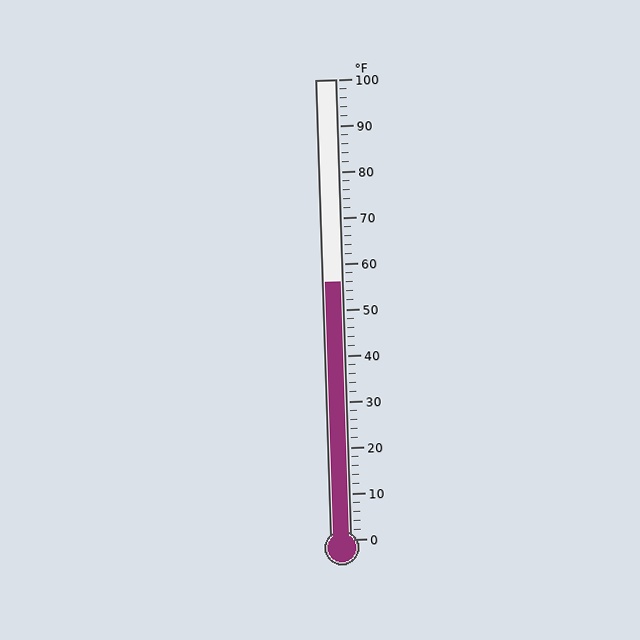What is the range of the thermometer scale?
The thermometer scale ranges from 0°F to 100°F.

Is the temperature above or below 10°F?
The temperature is above 10°F.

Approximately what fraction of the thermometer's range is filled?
The thermometer is filled to approximately 55% of its range.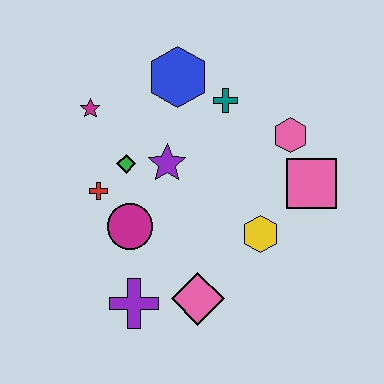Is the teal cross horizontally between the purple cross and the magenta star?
No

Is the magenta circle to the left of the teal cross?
Yes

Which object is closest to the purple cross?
The pink diamond is closest to the purple cross.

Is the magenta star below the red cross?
No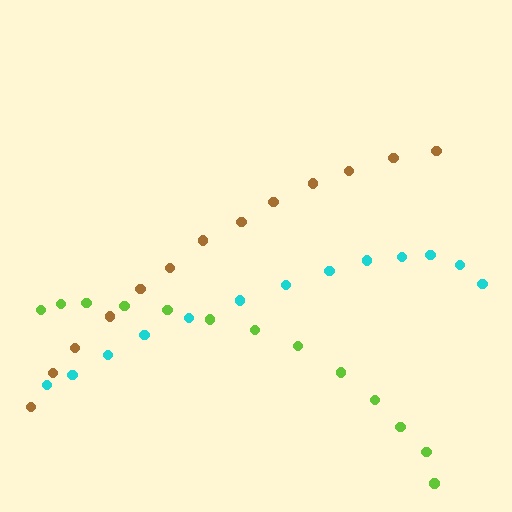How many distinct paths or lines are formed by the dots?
There are 3 distinct paths.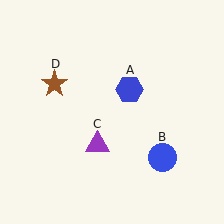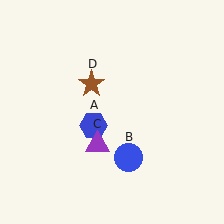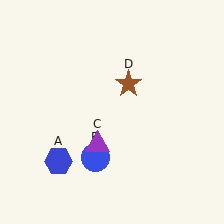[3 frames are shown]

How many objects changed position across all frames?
3 objects changed position: blue hexagon (object A), blue circle (object B), brown star (object D).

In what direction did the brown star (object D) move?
The brown star (object D) moved right.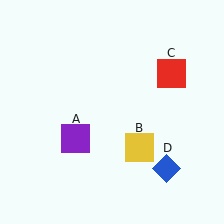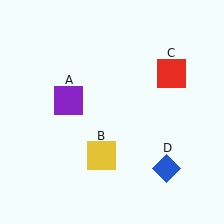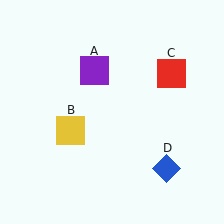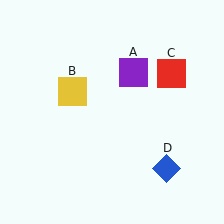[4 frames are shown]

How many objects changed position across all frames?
2 objects changed position: purple square (object A), yellow square (object B).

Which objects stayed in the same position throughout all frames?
Red square (object C) and blue diamond (object D) remained stationary.